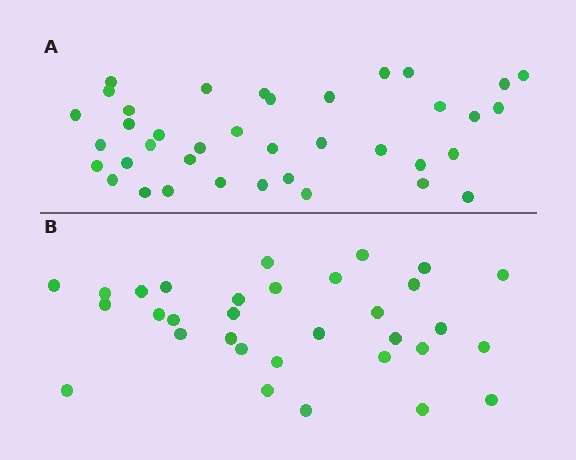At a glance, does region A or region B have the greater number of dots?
Region A (the top region) has more dots.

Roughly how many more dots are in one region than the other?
Region A has about 6 more dots than region B.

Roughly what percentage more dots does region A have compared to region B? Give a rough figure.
About 20% more.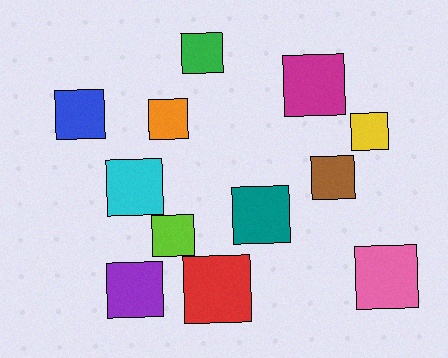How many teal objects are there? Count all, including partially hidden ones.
There is 1 teal object.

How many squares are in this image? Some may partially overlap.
There are 12 squares.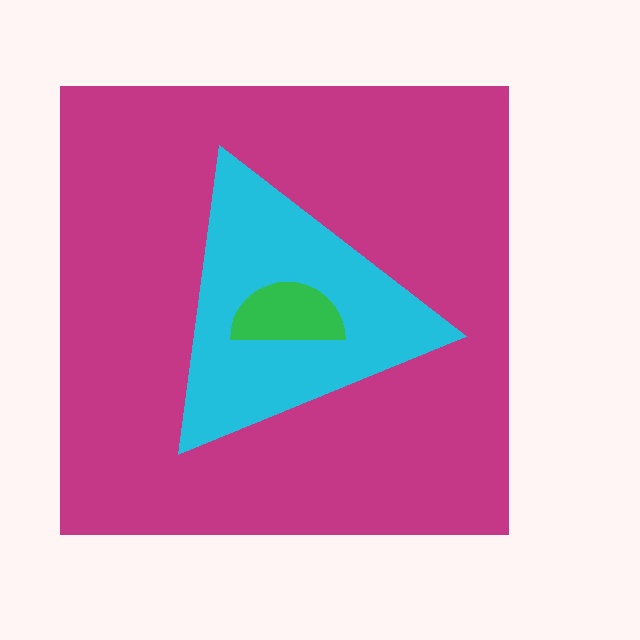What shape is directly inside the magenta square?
The cyan triangle.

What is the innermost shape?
The green semicircle.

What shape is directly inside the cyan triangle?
The green semicircle.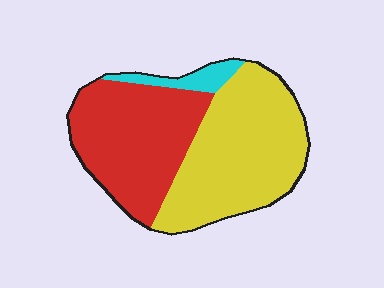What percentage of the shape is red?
Red covers around 45% of the shape.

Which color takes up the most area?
Yellow, at roughly 50%.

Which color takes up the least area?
Cyan, at roughly 5%.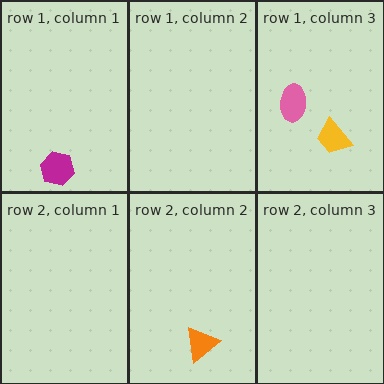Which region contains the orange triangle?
The row 2, column 2 region.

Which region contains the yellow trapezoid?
The row 1, column 3 region.